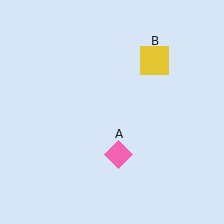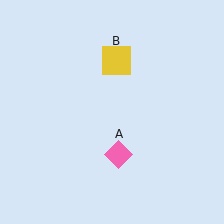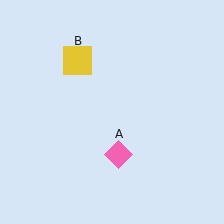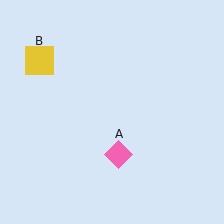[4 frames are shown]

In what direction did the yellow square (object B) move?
The yellow square (object B) moved left.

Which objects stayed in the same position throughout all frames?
Pink diamond (object A) remained stationary.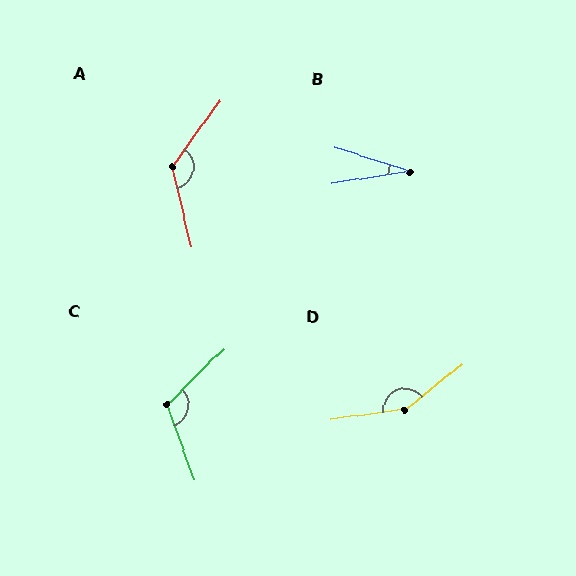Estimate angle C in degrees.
Approximately 115 degrees.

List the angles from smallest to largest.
B (27°), C (115°), A (130°), D (149°).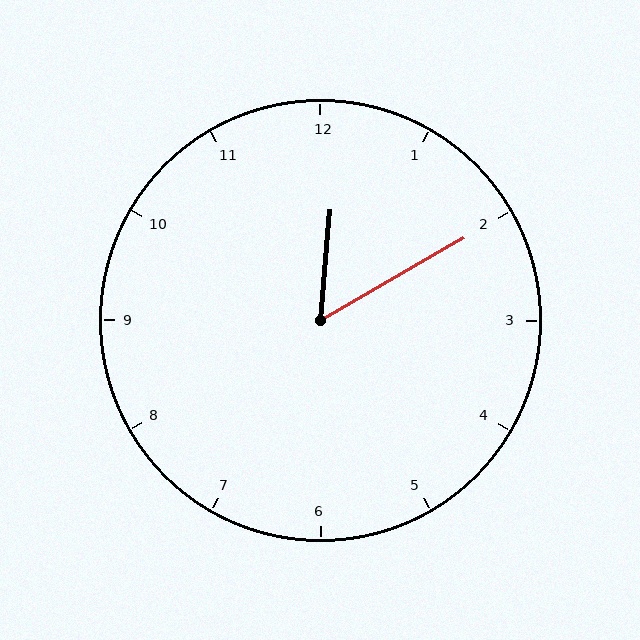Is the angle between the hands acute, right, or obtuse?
It is acute.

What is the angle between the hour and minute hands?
Approximately 55 degrees.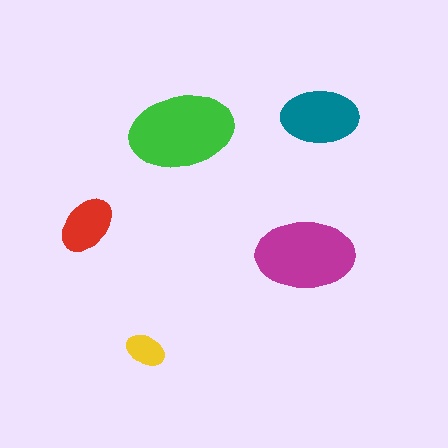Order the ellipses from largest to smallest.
the green one, the magenta one, the teal one, the red one, the yellow one.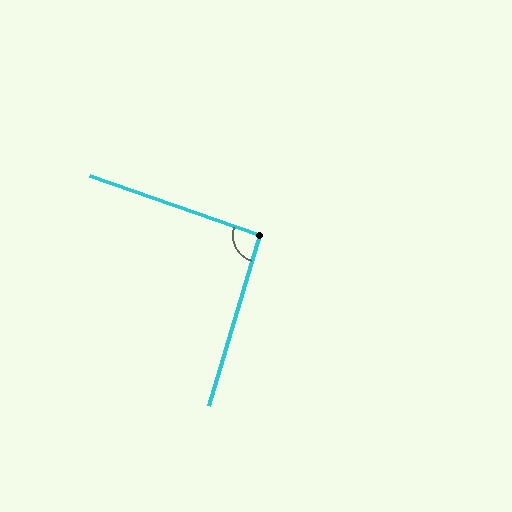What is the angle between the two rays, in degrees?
Approximately 93 degrees.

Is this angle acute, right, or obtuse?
It is approximately a right angle.